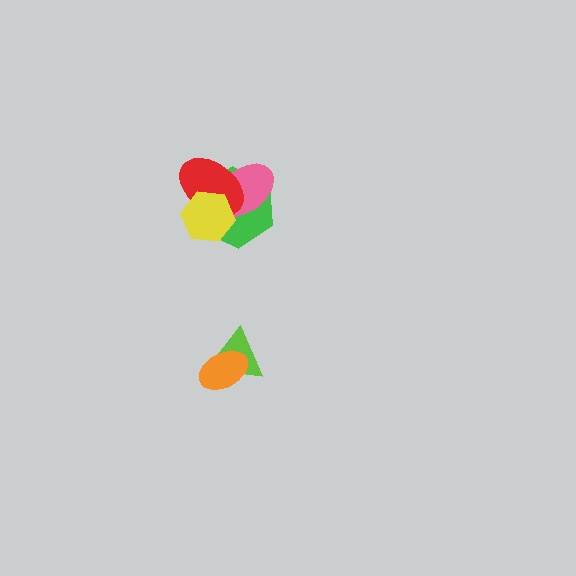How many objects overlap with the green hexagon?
3 objects overlap with the green hexagon.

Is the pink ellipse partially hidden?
Yes, it is partially covered by another shape.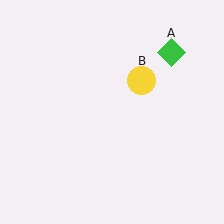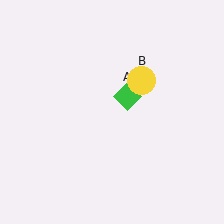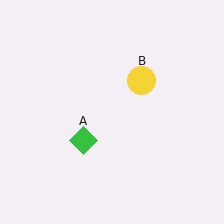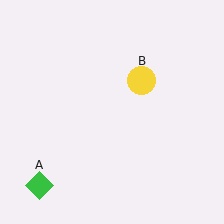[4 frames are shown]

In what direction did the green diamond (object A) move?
The green diamond (object A) moved down and to the left.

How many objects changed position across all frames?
1 object changed position: green diamond (object A).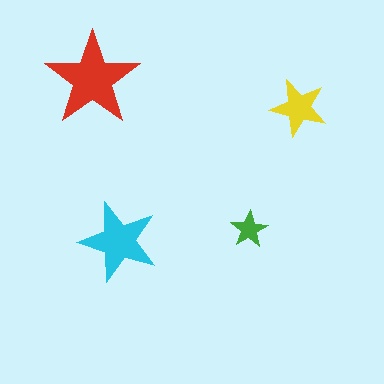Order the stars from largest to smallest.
the red one, the cyan one, the yellow one, the green one.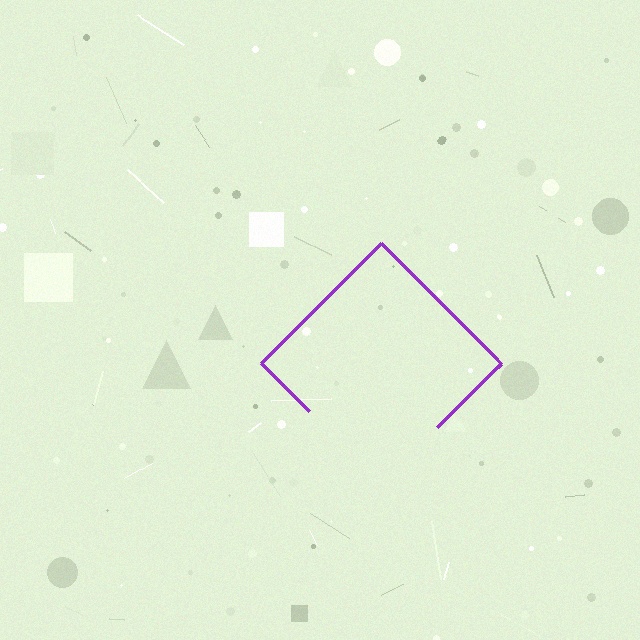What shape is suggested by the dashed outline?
The dashed outline suggests a diamond.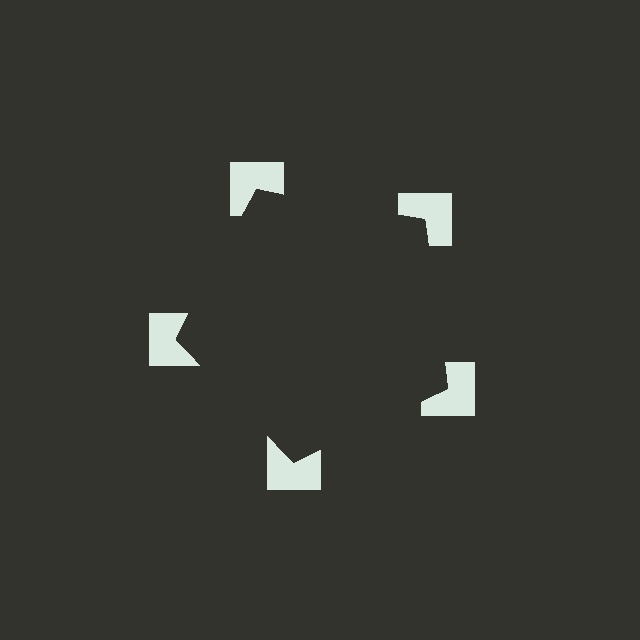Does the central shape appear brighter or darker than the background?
It typically appears slightly darker than the background, even though no actual brightness change is drawn.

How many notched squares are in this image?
There are 5 — one at each vertex of the illusory pentagon.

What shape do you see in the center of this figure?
An illusory pentagon — its edges are inferred from the aligned wedge cuts in the notched squares, not physically drawn.